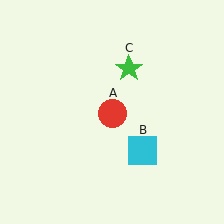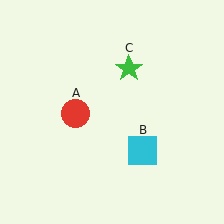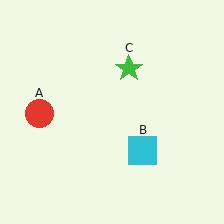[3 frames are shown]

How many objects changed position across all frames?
1 object changed position: red circle (object A).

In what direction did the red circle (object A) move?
The red circle (object A) moved left.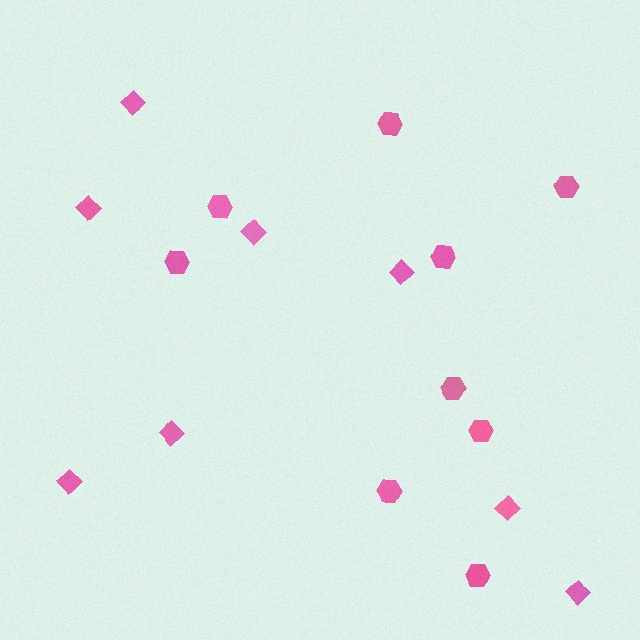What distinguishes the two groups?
There are 2 groups: one group of diamonds (8) and one group of hexagons (9).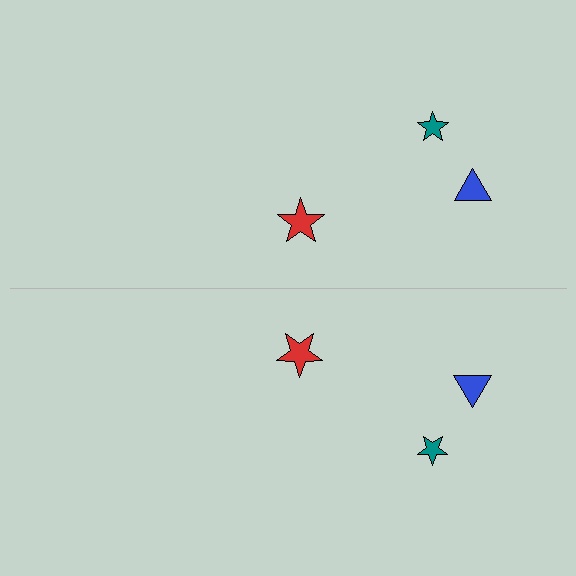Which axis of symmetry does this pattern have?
The pattern has a horizontal axis of symmetry running through the center of the image.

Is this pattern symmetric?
Yes, this pattern has bilateral (reflection) symmetry.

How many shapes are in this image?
There are 6 shapes in this image.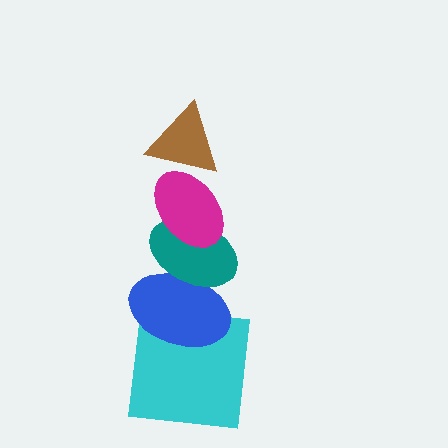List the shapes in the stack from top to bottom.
From top to bottom: the brown triangle, the magenta ellipse, the teal ellipse, the blue ellipse, the cyan square.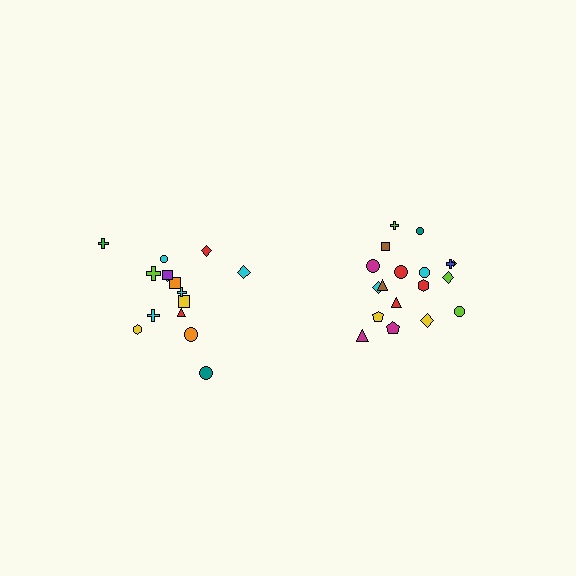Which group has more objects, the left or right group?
The right group.